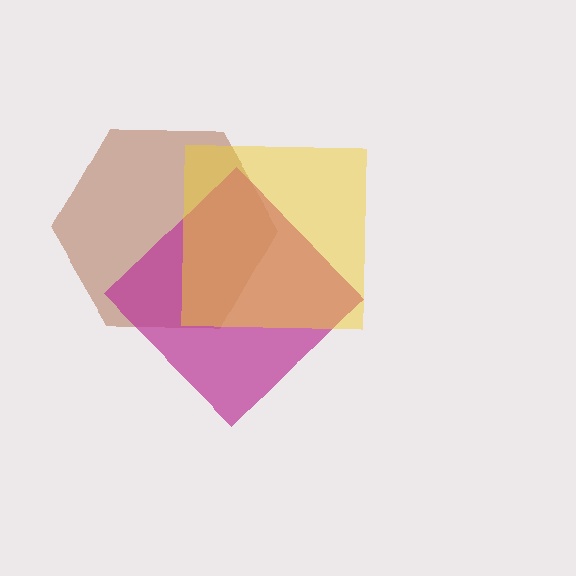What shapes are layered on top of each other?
The layered shapes are: a brown hexagon, a magenta diamond, a yellow square.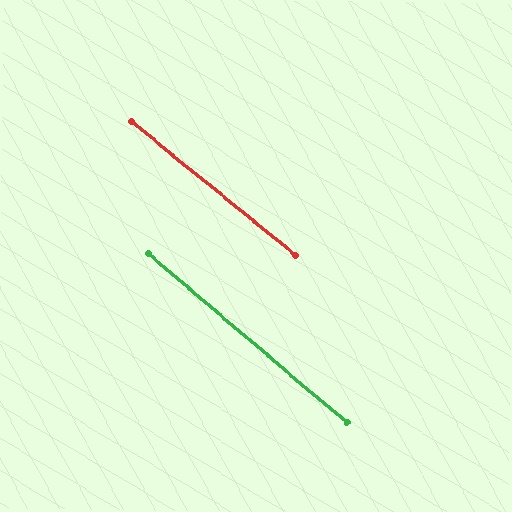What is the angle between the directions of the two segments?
Approximately 1 degree.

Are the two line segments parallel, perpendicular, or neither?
Parallel — their directions differ by only 1.2°.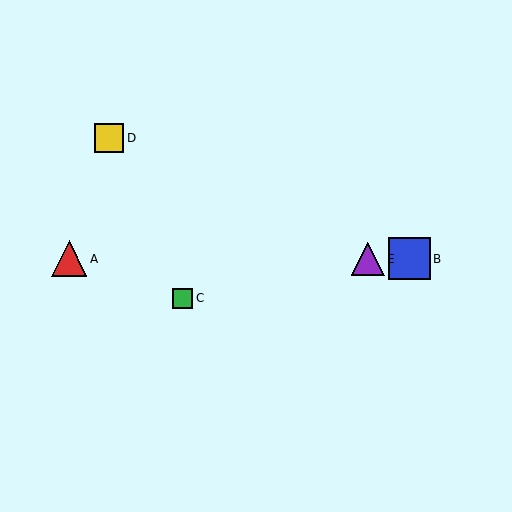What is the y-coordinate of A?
Object A is at y≈259.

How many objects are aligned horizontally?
3 objects (A, B, E) are aligned horizontally.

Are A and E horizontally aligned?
Yes, both are at y≈259.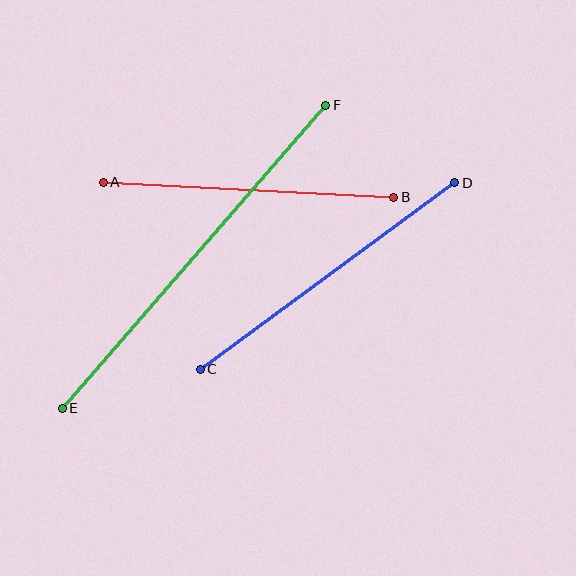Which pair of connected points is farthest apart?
Points E and F are farthest apart.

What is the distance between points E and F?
The distance is approximately 402 pixels.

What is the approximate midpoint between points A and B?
The midpoint is at approximately (248, 190) pixels.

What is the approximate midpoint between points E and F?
The midpoint is at approximately (194, 257) pixels.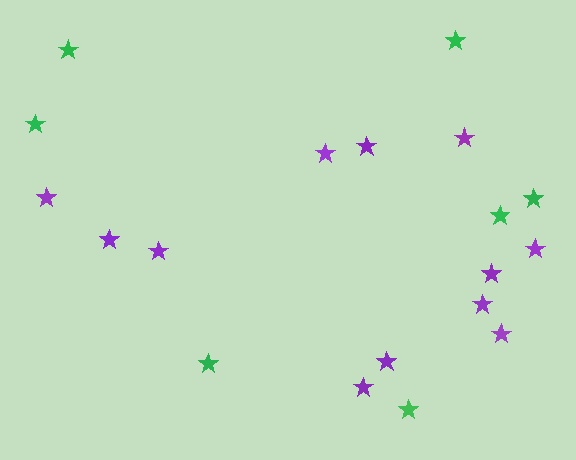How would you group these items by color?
There are 2 groups: one group of green stars (7) and one group of purple stars (12).